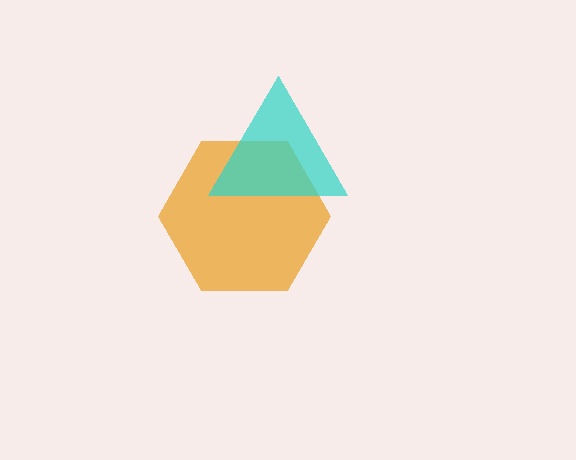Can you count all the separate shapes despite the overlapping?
Yes, there are 2 separate shapes.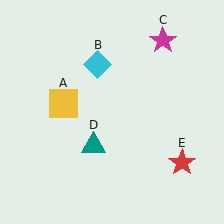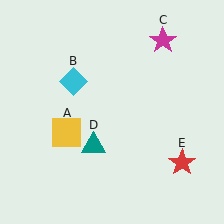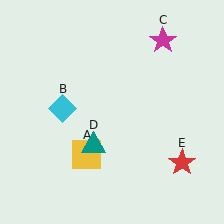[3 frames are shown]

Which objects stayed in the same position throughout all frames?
Magenta star (object C) and teal triangle (object D) and red star (object E) remained stationary.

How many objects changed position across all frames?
2 objects changed position: yellow square (object A), cyan diamond (object B).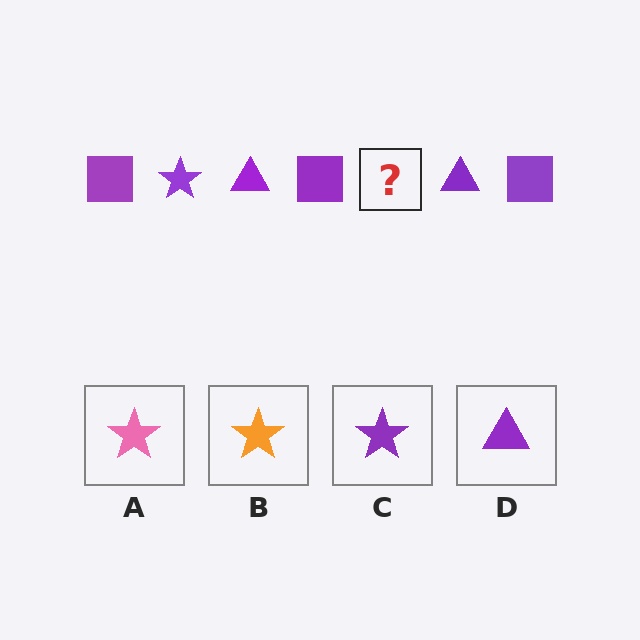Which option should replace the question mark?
Option C.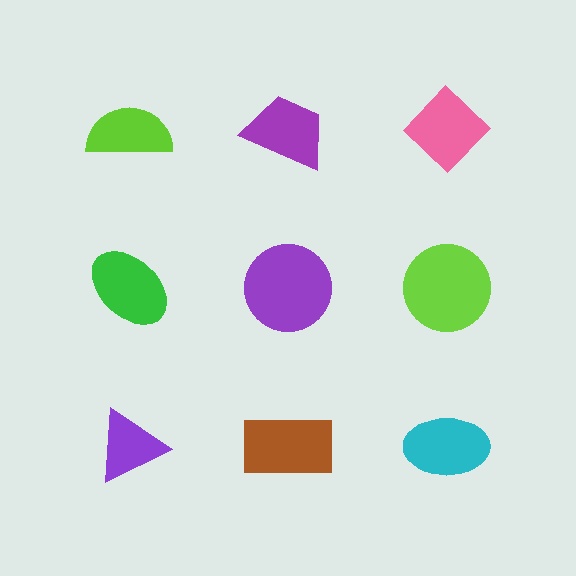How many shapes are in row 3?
3 shapes.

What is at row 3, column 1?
A purple triangle.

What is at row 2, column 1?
A green ellipse.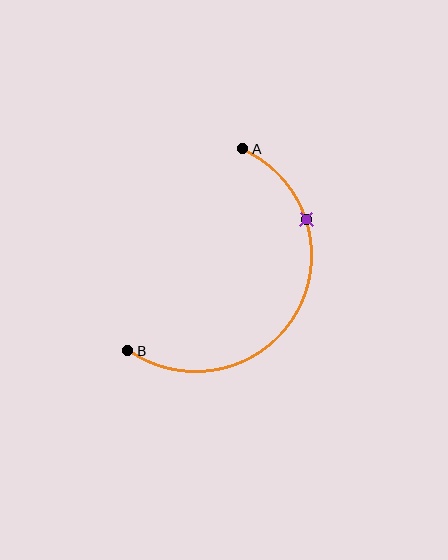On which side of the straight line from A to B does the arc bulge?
The arc bulges to the right of the straight line connecting A and B.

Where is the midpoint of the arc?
The arc midpoint is the point on the curve farthest from the straight line joining A and B. It sits to the right of that line.